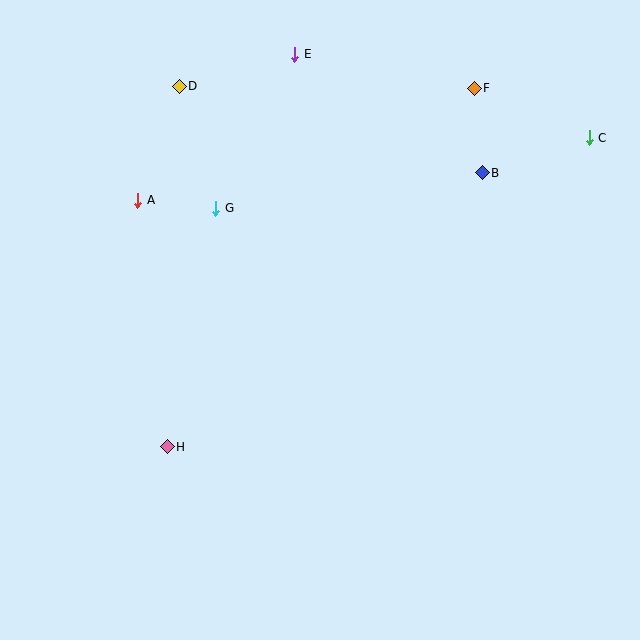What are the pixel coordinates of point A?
Point A is at (138, 200).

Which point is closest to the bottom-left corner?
Point H is closest to the bottom-left corner.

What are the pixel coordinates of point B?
Point B is at (482, 173).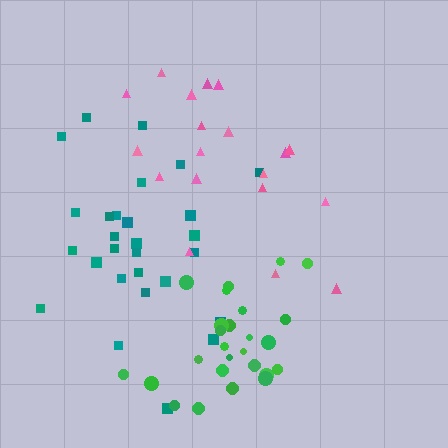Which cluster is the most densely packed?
Green.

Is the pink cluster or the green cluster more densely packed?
Green.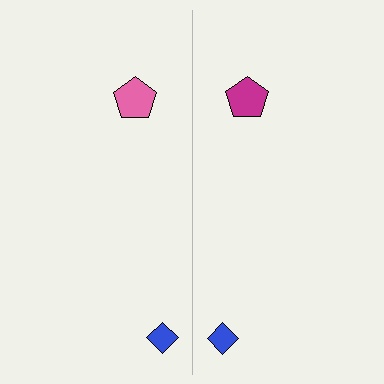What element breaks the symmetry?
The magenta pentagon on the right side breaks the symmetry — its mirror counterpart is pink.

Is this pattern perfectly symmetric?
No, the pattern is not perfectly symmetric. The magenta pentagon on the right side breaks the symmetry — its mirror counterpart is pink.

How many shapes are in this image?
There are 4 shapes in this image.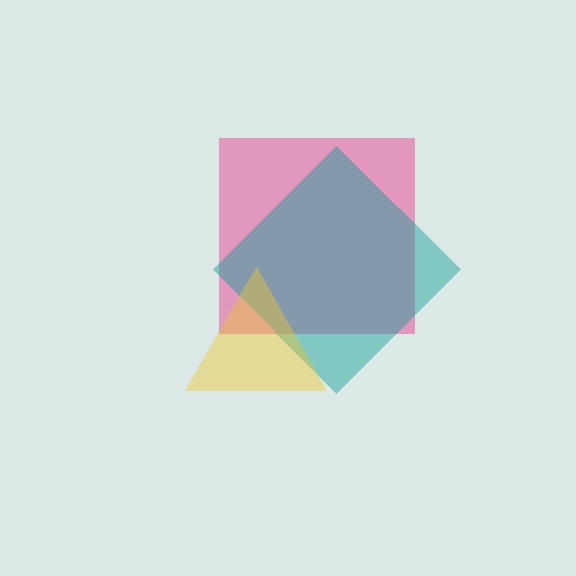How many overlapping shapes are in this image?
There are 3 overlapping shapes in the image.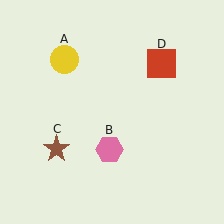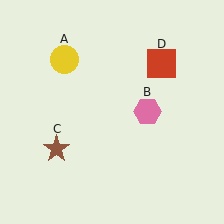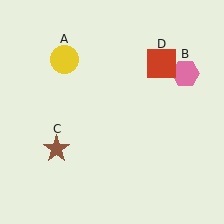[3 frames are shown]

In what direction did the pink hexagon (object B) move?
The pink hexagon (object B) moved up and to the right.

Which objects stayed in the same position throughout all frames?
Yellow circle (object A) and brown star (object C) and red square (object D) remained stationary.